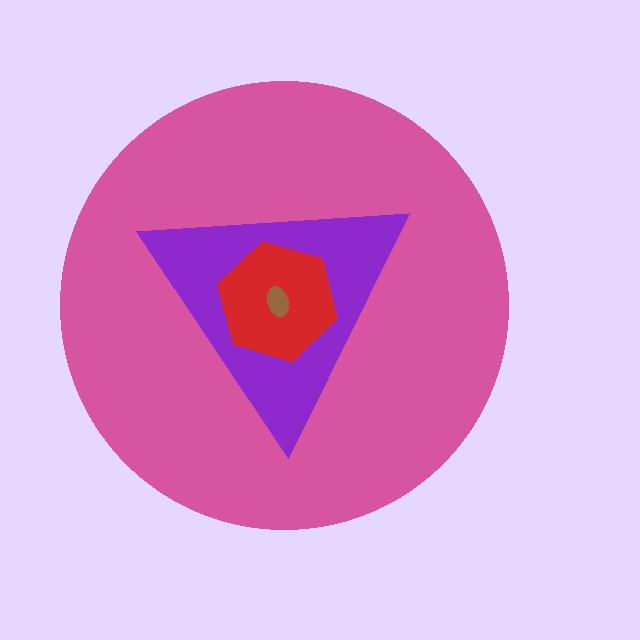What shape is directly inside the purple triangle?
The red hexagon.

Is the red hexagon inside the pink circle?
Yes.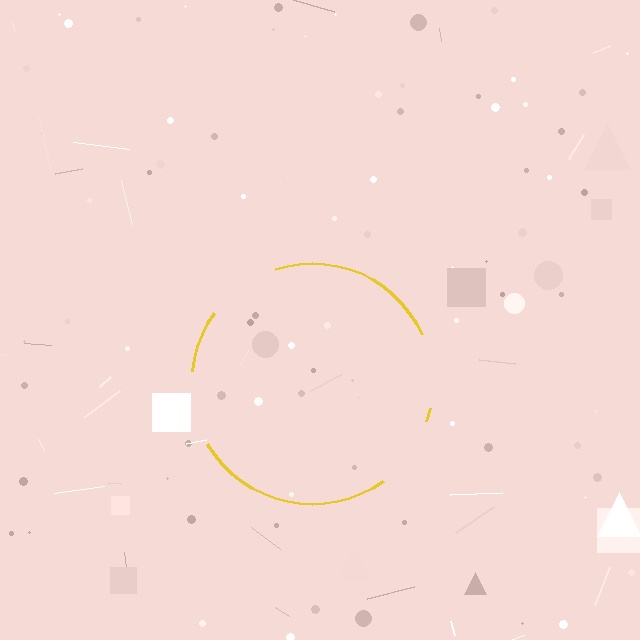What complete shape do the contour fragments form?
The contour fragments form a circle.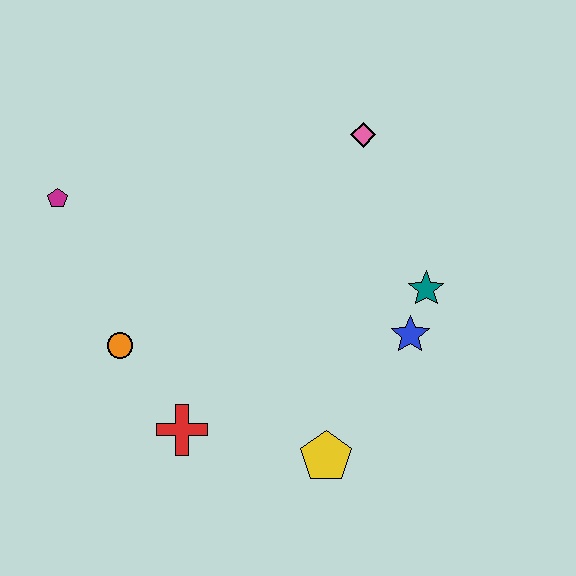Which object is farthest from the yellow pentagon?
The magenta pentagon is farthest from the yellow pentagon.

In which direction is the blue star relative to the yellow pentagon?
The blue star is above the yellow pentagon.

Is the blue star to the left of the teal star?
Yes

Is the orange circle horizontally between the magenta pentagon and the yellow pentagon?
Yes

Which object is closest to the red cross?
The orange circle is closest to the red cross.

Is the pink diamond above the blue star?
Yes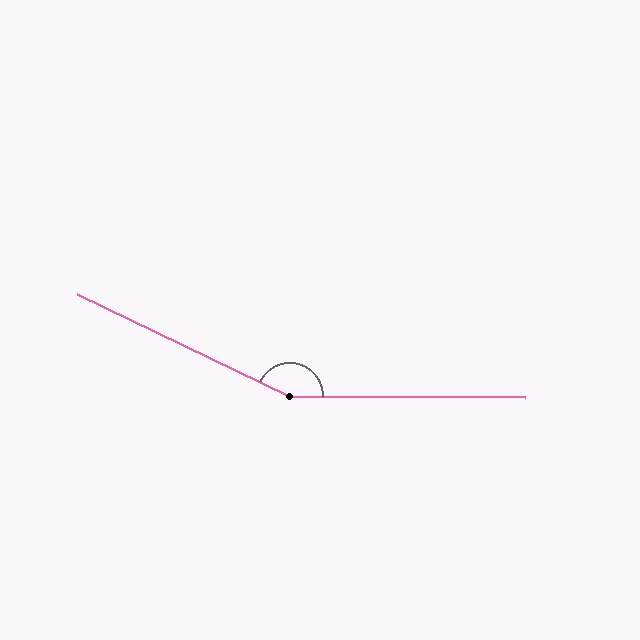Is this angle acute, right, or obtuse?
It is obtuse.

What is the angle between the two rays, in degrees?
Approximately 155 degrees.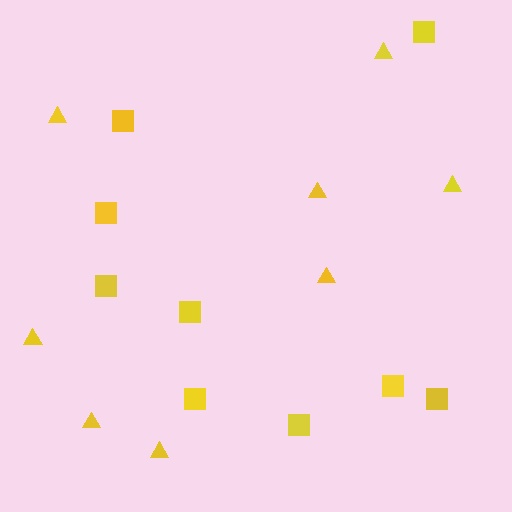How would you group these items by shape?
There are 2 groups: one group of squares (9) and one group of triangles (8).